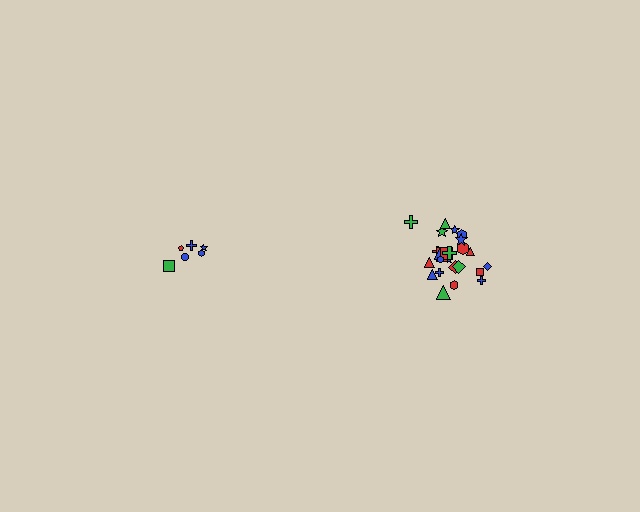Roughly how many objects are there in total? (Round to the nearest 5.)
Roughly 30 objects in total.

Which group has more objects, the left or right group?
The right group.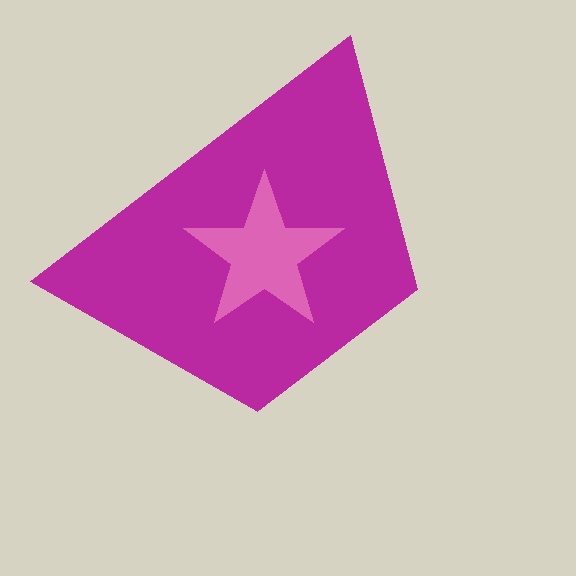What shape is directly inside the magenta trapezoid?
The pink star.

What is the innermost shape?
The pink star.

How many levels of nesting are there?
2.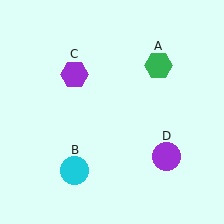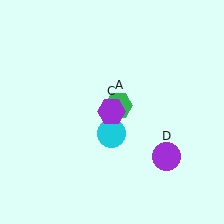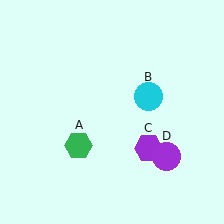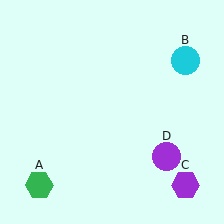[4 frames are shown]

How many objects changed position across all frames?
3 objects changed position: green hexagon (object A), cyan circle (object B), purple hexagon (object C).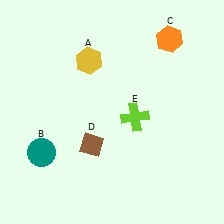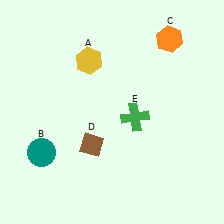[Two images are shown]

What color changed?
The cross (E) changed from lime in Image 1 to green in Image 2.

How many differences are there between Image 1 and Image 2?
There is 1 difference between the two images.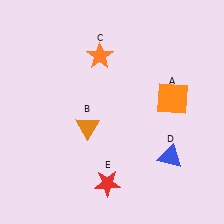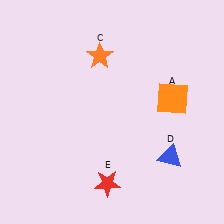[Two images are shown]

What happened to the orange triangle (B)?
The orange triangle (B) was removed in Image 2. It was in the bottom-left area of Image 1.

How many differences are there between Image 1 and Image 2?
There is 1 difference between the two images.